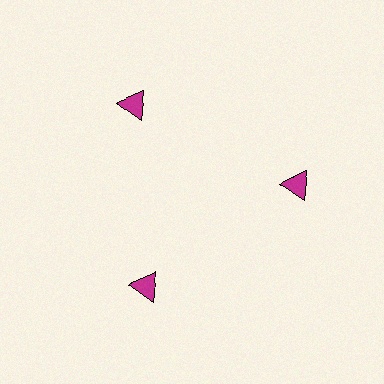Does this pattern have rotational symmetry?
Yes, this pattern has 3-fold rotational symmetry. It looks the same after rotating 120 degrees around the center.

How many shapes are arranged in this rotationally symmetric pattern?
There are 3 shapes, arranged in 3 groups of 1.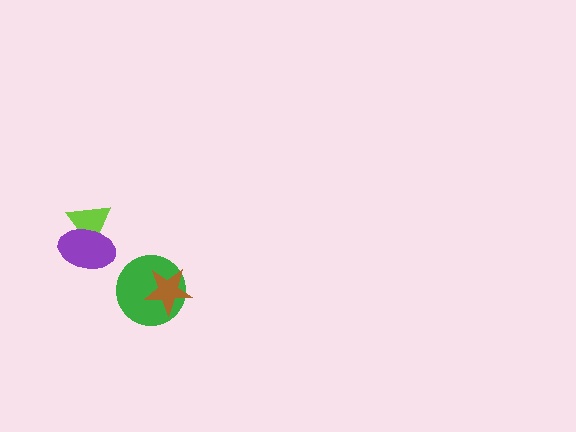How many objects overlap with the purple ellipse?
1 object overlaps with the purple ellipse.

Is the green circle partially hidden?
Yes, it is partially covered by another shape.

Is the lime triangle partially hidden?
Yes, it is partially covered by another shape.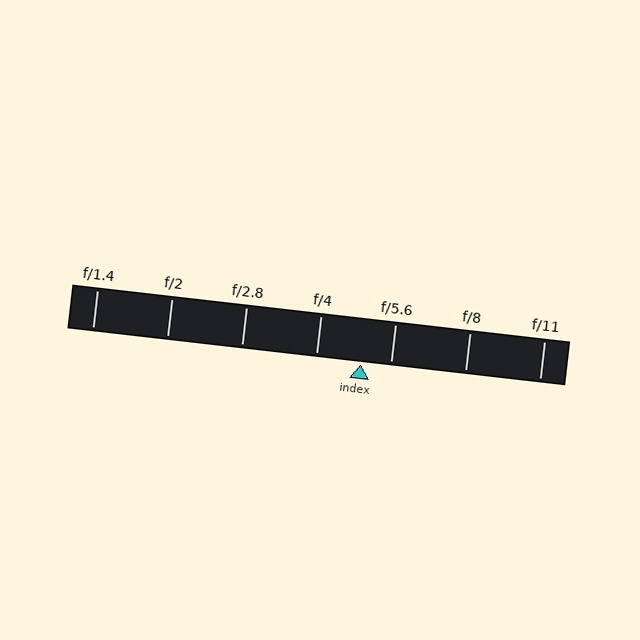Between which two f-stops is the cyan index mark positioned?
The index mark is between f/4 and f/5.6.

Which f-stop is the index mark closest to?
The index mark is closest to f/5.6.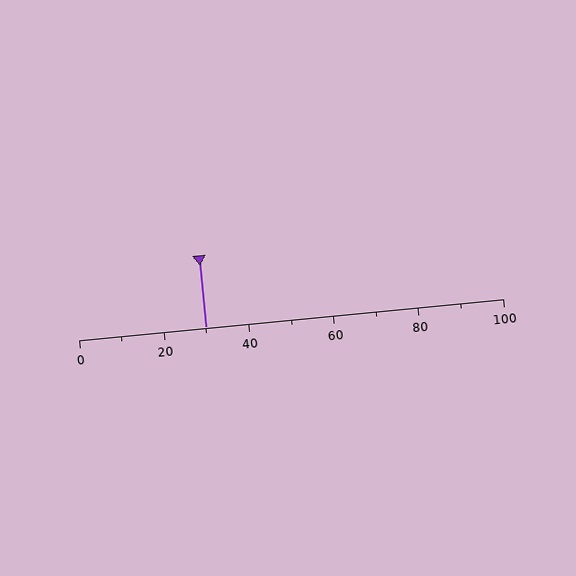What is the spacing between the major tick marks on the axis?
The major ticks are spaced 20 apart.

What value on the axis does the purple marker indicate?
The marker indicates approximately 30.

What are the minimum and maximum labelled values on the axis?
The axis runs from 0 to 100.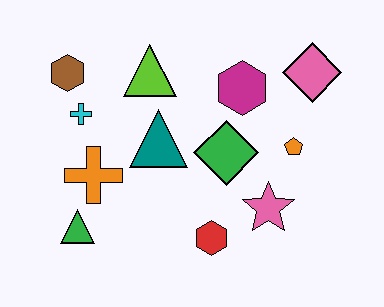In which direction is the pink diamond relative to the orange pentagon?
The pink diamond is above the orange pentagon.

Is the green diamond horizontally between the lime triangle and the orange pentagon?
Yes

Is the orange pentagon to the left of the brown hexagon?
No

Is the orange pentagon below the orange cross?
No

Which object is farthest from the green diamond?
The brown hexagon is farthest from the green diamond.